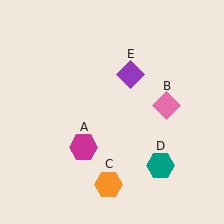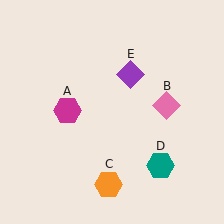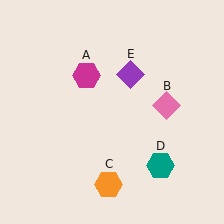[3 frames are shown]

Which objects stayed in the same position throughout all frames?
Pink diamond (object B) and orange hexagon (object C) and teal hexagon (object D) and purple diamond (object E) remained stationary.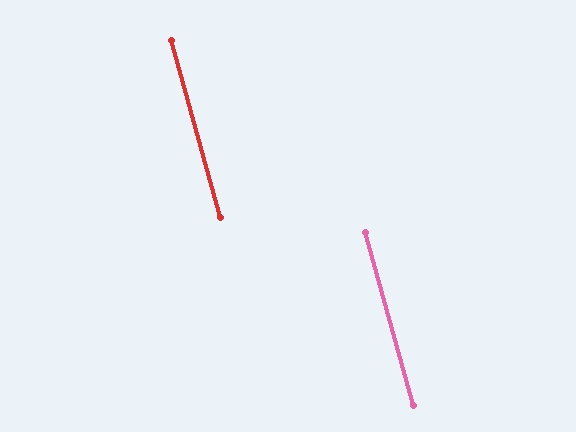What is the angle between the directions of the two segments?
Approximately 0 degrees.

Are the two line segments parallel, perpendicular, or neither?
Parallel — their directions differ by only 0.1°.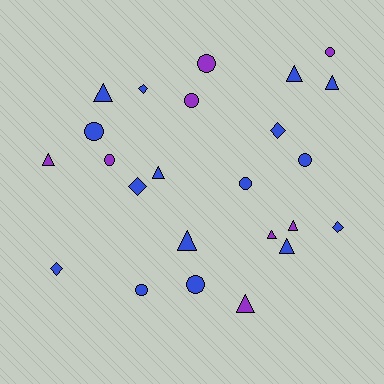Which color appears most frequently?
Blue, with 16 objects.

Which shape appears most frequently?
Triangle, with 10 objects.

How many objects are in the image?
There are 24 objects.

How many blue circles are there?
There are 5 blue circles.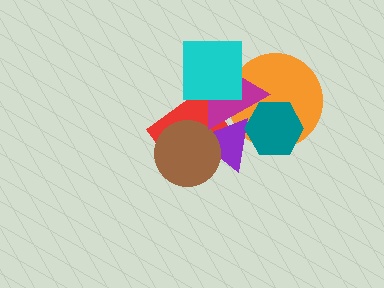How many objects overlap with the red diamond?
4 objects overlap with the red diamond.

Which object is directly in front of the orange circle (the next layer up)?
The purple triangle is directly in front of the orange circle.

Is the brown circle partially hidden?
No, no other shape covers it.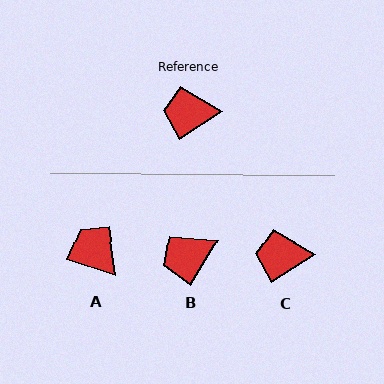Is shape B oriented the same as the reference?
No, it is off by about 25 degrees.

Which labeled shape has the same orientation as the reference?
C.